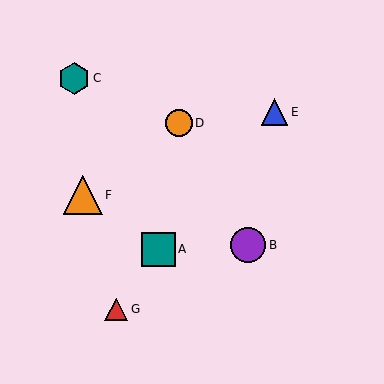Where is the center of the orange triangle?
The center of the orange triangle is at (83, 195).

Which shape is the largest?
The orange triangle (labeled F) is the largest.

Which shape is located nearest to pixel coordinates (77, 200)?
The orange triangle (labeled F) at (83, 195) is nearest to that location.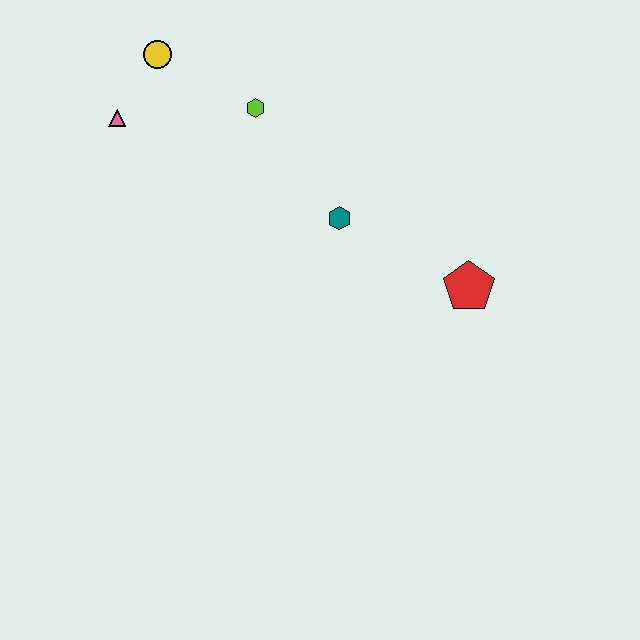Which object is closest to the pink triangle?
The yellow circle is closest to the pink triangle.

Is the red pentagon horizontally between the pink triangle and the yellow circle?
No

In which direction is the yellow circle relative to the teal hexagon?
The yellow circle is to the left of the teal hexagon.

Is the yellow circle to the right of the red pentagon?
No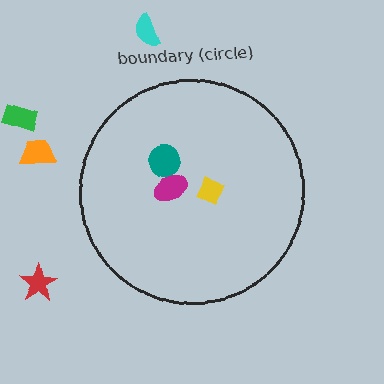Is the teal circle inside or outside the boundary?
Inside.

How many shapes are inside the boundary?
3 inside, 4 outside.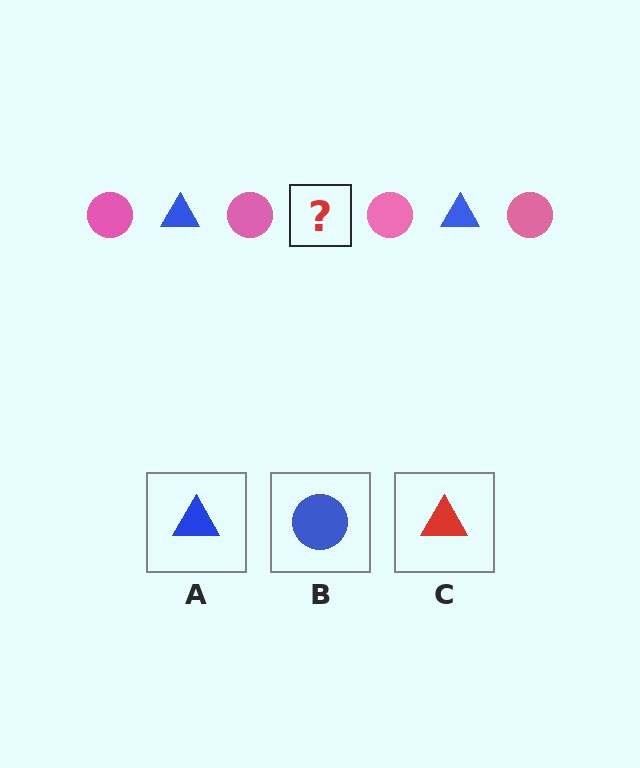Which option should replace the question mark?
Option A.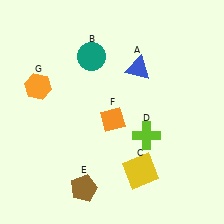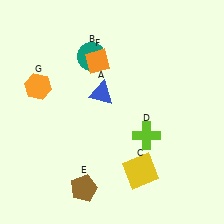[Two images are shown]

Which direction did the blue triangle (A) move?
The blue triangle (A) moved left.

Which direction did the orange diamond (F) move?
The orange diamond (F) moved up.